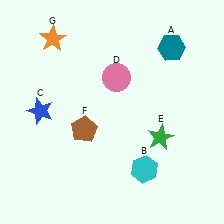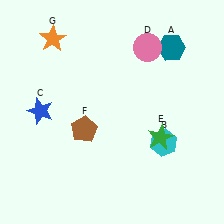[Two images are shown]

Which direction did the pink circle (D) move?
The pink circle (D) moved right.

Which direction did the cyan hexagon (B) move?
The cyan hexagon (B) moved up.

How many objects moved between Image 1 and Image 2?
2 objects moved between the two images.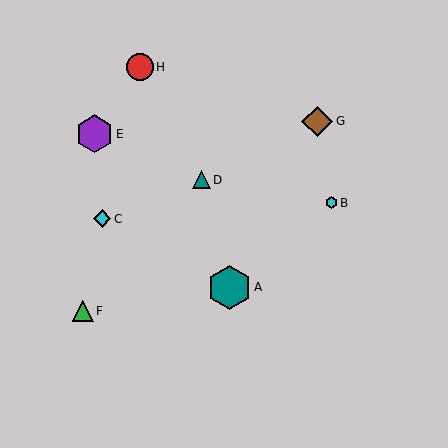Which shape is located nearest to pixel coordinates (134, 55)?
The red circle (labeled H) at (140, 67) is nearest to that location.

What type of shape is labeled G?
Shape G is a brown diamond.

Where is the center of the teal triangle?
The center of the teal triangle is at (201, 180).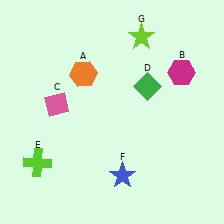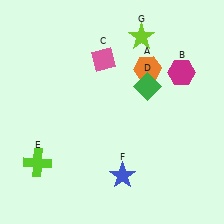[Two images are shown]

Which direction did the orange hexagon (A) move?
The orange hexagon (A) moved right.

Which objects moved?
The objects that moved are: the orange hexagon (A), the pink diamond (C).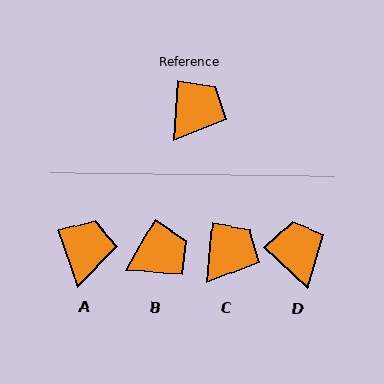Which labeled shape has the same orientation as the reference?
C.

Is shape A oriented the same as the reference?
No, it is off by about 24 degrees.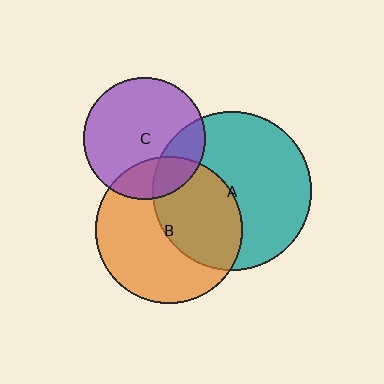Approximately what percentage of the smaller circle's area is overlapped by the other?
Approximately 45%.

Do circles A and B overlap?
Yes.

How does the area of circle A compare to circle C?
Approximately 1.7 times.